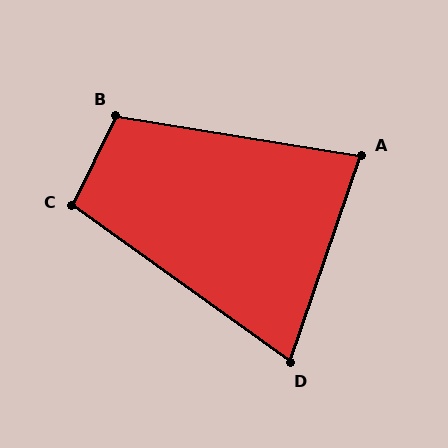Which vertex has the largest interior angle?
B, at approximately 107 degrees.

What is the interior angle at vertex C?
Approximately 100 degrees (obtuse).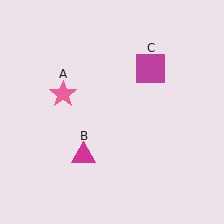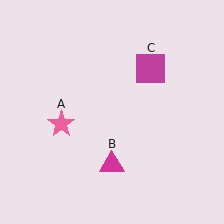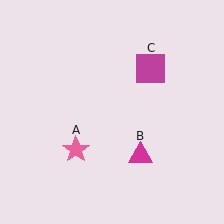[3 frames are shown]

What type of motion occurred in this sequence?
The pink star (object A), magenta triangle (object B) rotated counterclockwise around the center of the scene.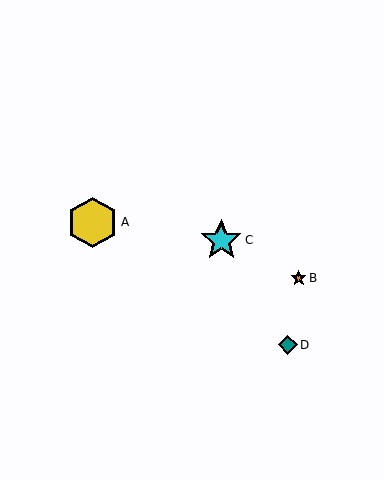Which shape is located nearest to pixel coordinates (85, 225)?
The yellow hexagon (labeled A) at (93, 222) is nearest to that location.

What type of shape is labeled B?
Shape B is an orange star.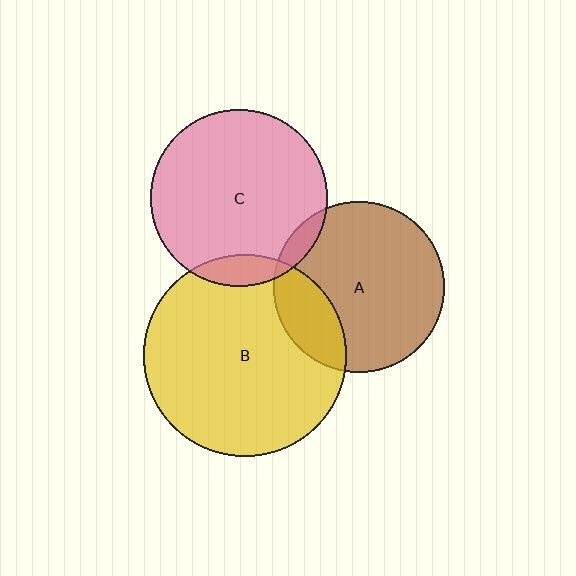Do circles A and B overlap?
Yes.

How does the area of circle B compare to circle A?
Approximately 1.4 times.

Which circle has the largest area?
Circle B (yellow).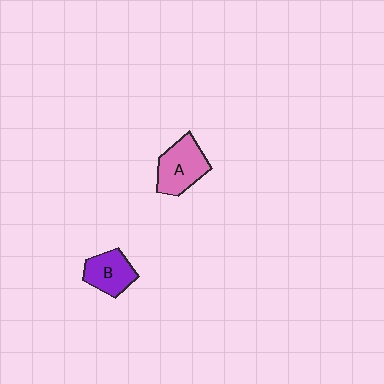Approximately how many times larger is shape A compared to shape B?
Approximately 1.3 times.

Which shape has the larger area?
Shape A (pink).